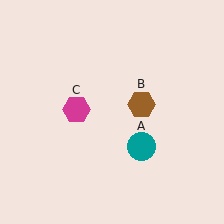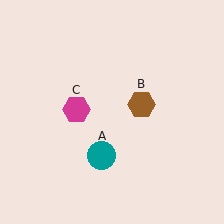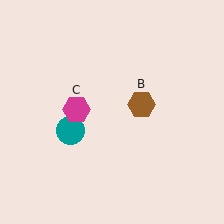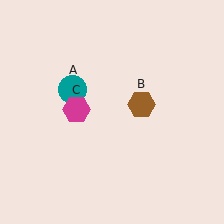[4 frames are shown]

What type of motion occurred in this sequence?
The teal circle (object A) rotated clockwise around the center of the scene.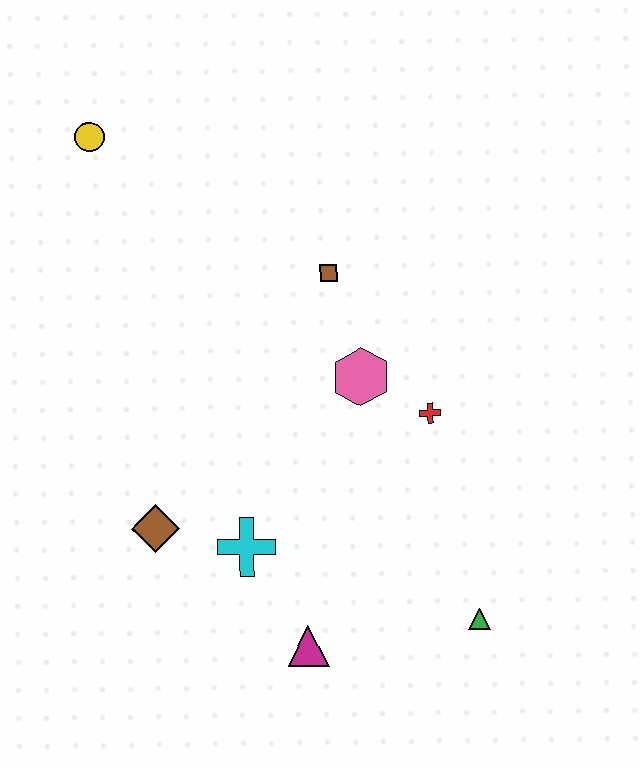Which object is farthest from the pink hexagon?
The yellow circle is farthest from the pink hexagon.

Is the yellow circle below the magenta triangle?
No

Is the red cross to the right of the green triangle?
No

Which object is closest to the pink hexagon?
The red cross is closest to the pink hexagon.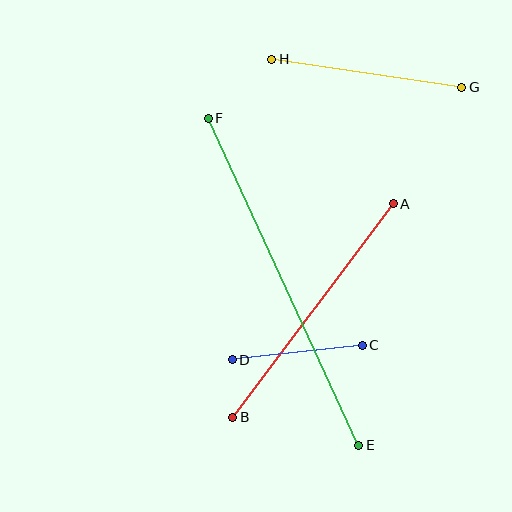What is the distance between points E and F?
The distance is approximately 360 pixels.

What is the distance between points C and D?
The distance is approximately 131 pixels.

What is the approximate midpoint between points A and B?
The midpoint is at approximately (313, 310) pixels.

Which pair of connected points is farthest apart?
Points E and F are farthest apart.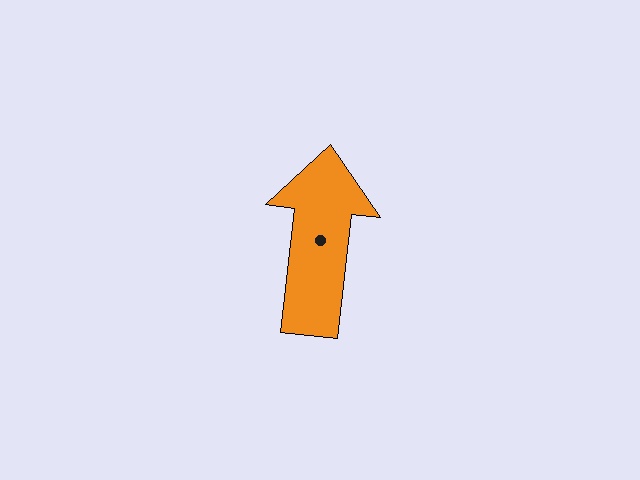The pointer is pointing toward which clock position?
Roughly 12 o'clock.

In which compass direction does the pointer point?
North.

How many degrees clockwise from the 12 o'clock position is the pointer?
Approximately 6 degrees.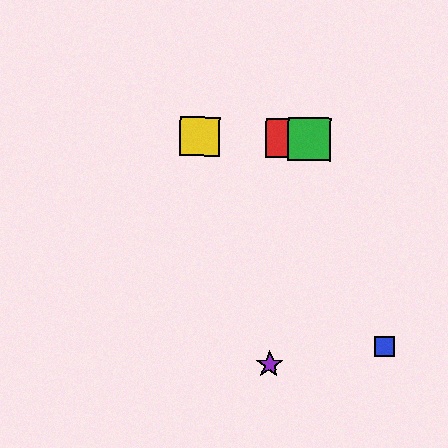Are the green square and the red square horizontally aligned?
Yes, both are at y≈139.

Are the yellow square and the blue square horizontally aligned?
No, the yellow square is at y≈136 and the blue square is at y≈346.